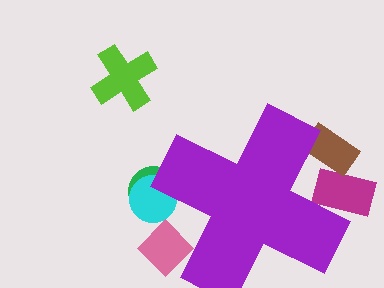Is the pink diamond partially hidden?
Yes, the pink diamond is partially hidden behind the purple cross.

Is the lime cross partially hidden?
No, the lime cross is fully visible.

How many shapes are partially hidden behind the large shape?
5 shapes are partially hidden.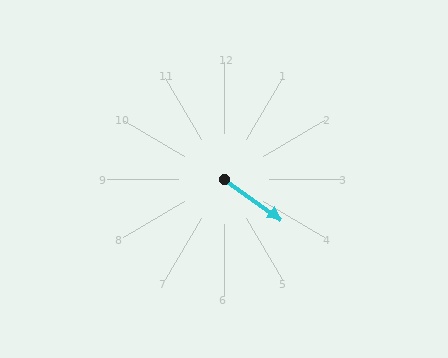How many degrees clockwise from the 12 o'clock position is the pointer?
Approximately 126 degrees.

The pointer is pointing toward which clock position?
Roughly 4 o'clock.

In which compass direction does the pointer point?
Southeast.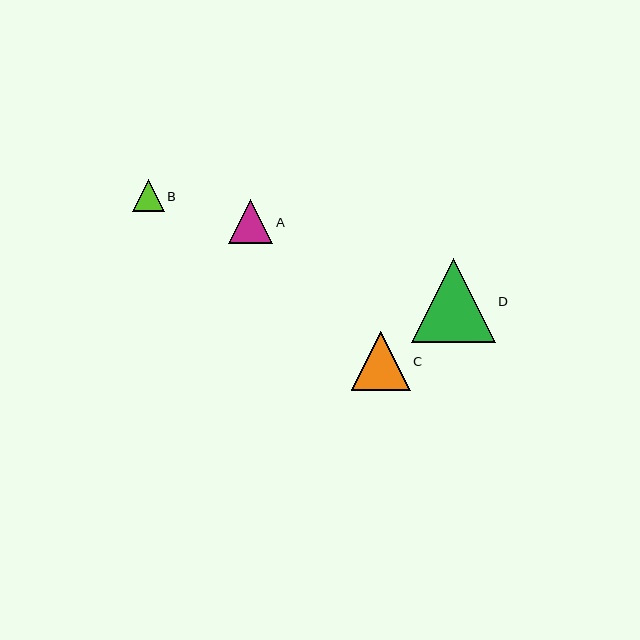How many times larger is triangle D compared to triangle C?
Triangle D is approximately 1.4 times the size of triangle C.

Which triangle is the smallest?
Triangle B is the smallest with a size of approximately 32 pixels.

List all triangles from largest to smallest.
From largest to smallest: D, C, A, B.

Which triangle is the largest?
Triangle D is the largest with a size of approximately 84 pixels.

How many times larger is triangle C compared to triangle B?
Triangle C is approximately 1.9 times the size of triangle B.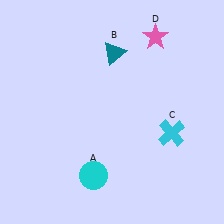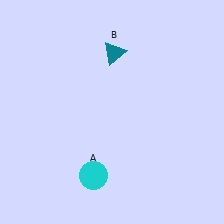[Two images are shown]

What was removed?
The cyan cross (C), the pink star (D) were removed in Image 2.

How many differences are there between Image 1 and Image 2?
There are 2 differences between the two images.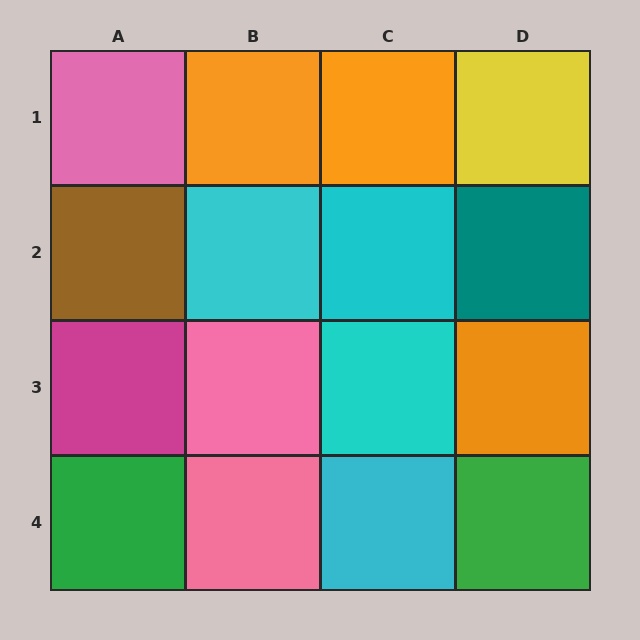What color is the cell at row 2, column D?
Teal.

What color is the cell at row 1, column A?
Pink.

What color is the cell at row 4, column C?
Cyan.